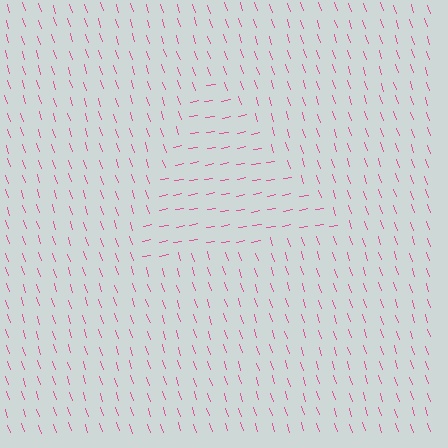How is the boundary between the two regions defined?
The boundary is defined purely by a change in line orientation (approximately 82 degrees difference). All lines are the same color and thickness.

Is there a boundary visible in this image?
Yes, there is a texture boundary formed by a change in line orientation.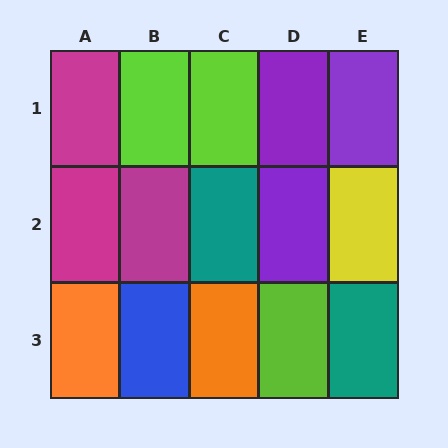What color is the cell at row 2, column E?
Yellow.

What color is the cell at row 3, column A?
Orange.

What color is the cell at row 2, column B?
Magenta.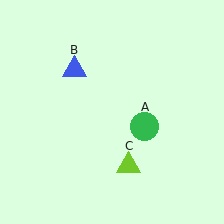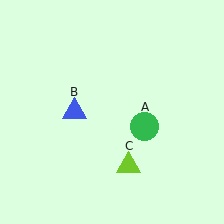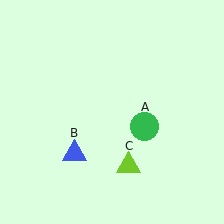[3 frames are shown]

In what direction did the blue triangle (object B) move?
The blue triangle (object B) moved down.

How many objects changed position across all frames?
1 object changed position: blue triangle (object B).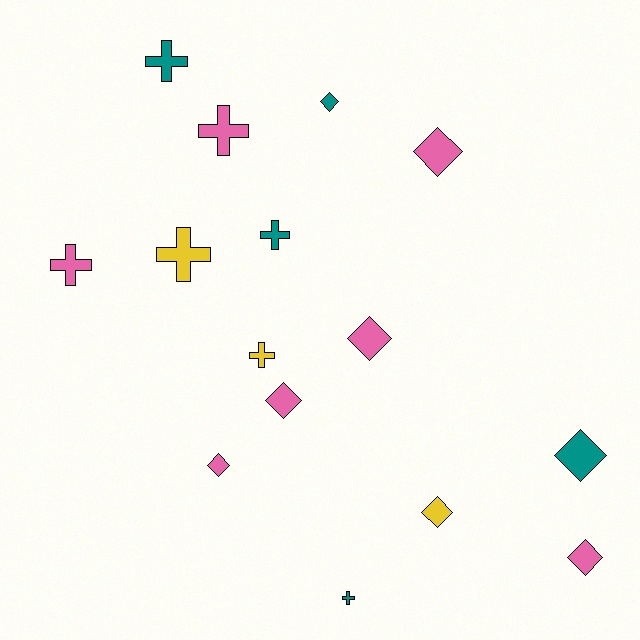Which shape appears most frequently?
Diamond, with 8 objects.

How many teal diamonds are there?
There are 2 teal diamonds.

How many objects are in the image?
There are 15 objects.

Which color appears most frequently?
Pink, with 7 objects.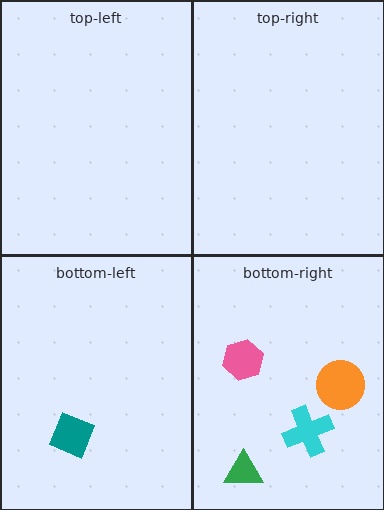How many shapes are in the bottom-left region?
1.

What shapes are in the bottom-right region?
The green triangle, the orange circle, the cyan cross, the pink hexagon.